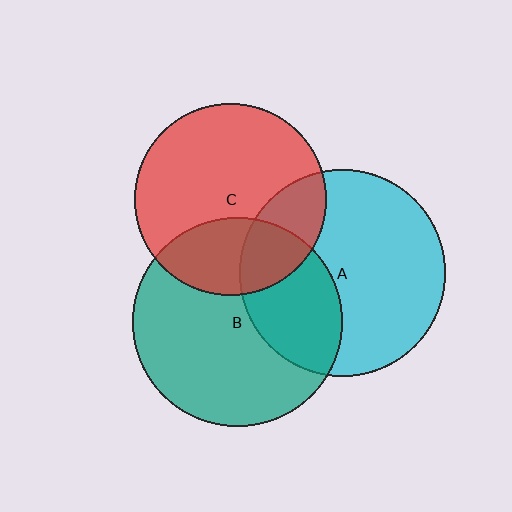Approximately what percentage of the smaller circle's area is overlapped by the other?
Approximately 30%.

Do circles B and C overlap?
Yes.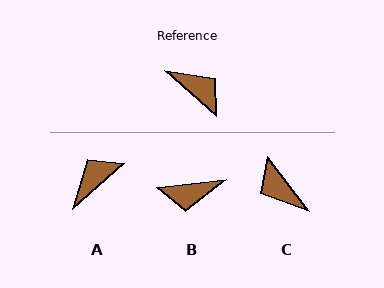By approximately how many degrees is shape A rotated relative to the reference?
Approximately 83 degrees counter-clockwise.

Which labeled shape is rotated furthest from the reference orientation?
C, about 168 degrees away.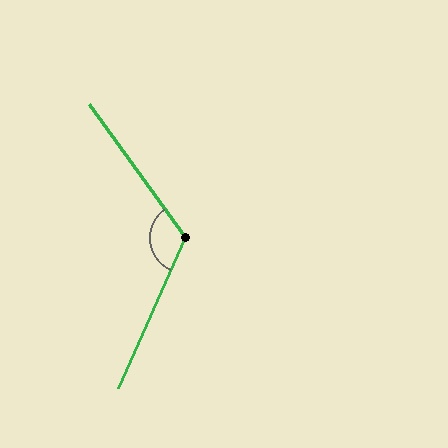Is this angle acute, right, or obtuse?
It is obtuse.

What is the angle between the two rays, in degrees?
Approximately 120 degrees.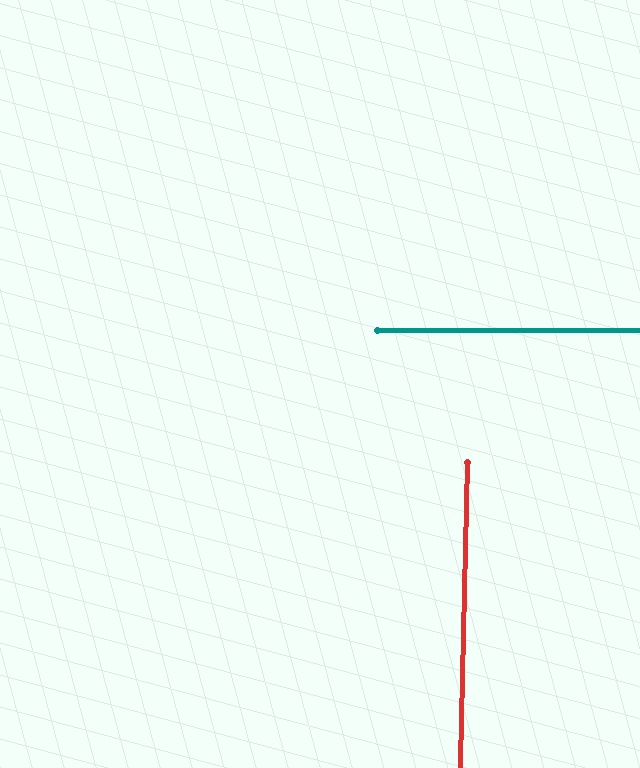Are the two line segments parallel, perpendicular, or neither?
Perpendicular — they meet at approximately 89°.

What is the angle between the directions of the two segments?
Approximately 89 degrees.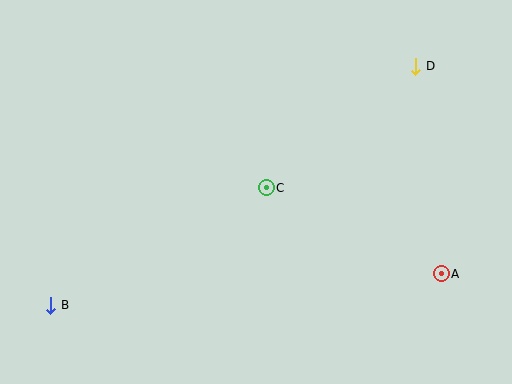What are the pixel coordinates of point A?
Point A is at (441, 274).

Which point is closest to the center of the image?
Point C at (266, 188) is closest to the center.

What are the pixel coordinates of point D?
Point D is at (416, 66).